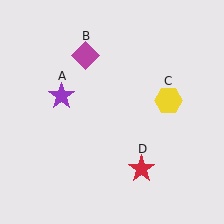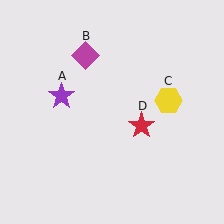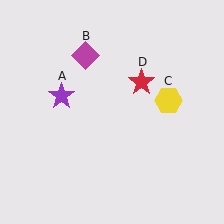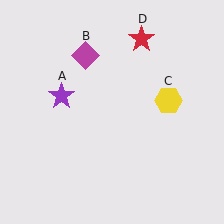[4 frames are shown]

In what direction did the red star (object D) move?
The red star (object D) moved up.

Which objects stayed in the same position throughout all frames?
Purple star (object A) and magenta diamond (object B) and yellow hexagon (object C) remained stationary.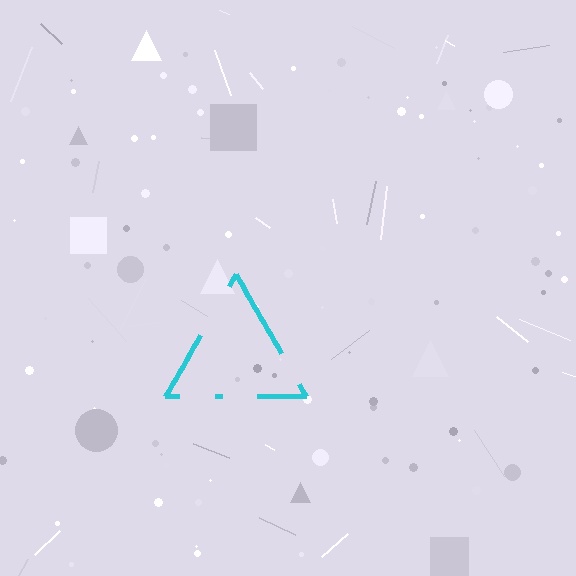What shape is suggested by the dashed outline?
The dashed outline suggests a triangle.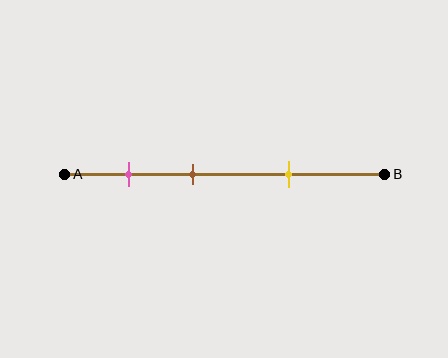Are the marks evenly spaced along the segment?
Yes, the marks are approximately evenly spaced.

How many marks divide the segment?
There are 3 marks dividing the segment.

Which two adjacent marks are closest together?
The pink and brown marks are the closest adjacent pair.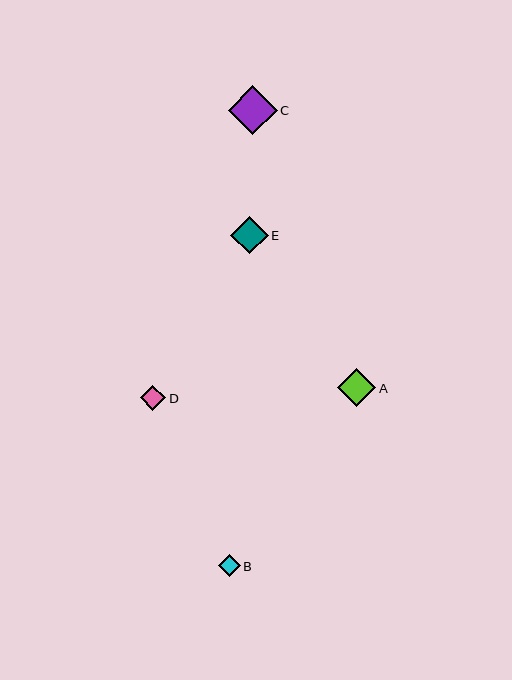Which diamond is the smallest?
Diamond B is the smallest with a size of approximately 22 pixels.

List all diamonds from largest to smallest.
From largest to smallest: C, A, E, D, B.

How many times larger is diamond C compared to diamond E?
Diamond C is approximately 1.3 times the size of diamond E.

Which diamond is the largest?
Diamond C is the largest with a size of approximately 49 pixels.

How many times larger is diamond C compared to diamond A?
Diamond C is approximately 1.3 times the size of diamond A.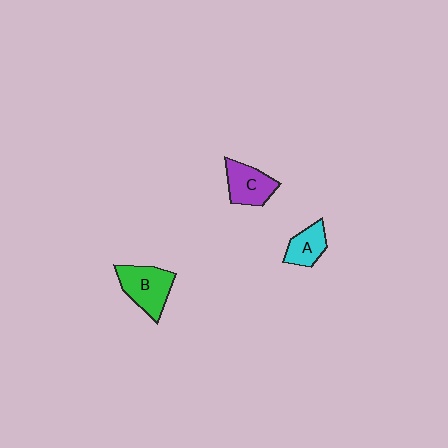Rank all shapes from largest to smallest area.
From largest to smallest: B (green), C (purple), A (cyan).